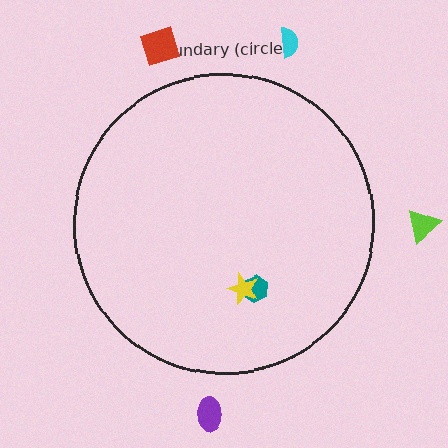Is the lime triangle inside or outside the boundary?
Outside.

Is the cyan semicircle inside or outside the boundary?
Outside.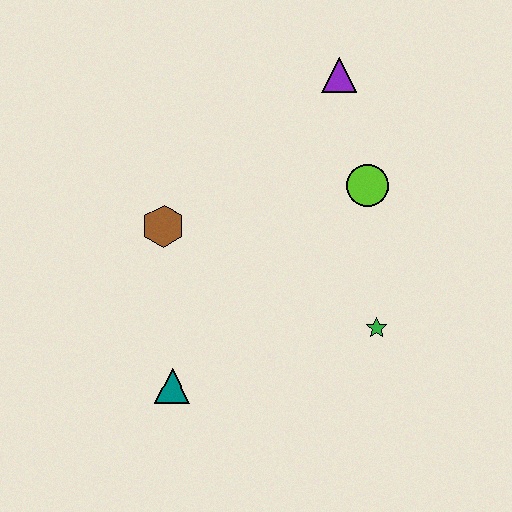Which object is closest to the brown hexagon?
The teal triangle is closest to the brown hexagon.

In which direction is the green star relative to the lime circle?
The green star is below the lime circle.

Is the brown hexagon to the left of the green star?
Yes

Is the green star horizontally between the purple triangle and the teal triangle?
No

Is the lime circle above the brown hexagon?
Yes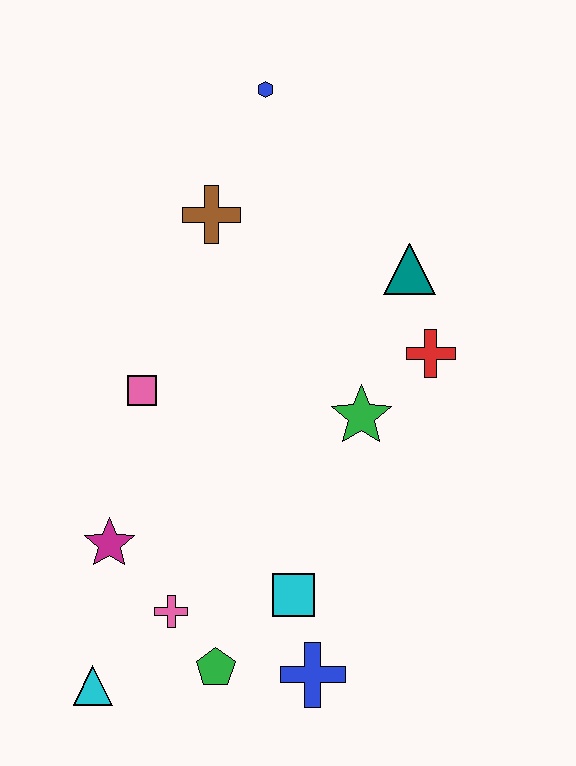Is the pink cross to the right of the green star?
No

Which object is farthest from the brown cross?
The cyan triangle is farthest from the brown cross.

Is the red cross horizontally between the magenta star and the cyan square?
No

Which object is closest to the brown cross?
The blue hexagon is closest to the brown cross.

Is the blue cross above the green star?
No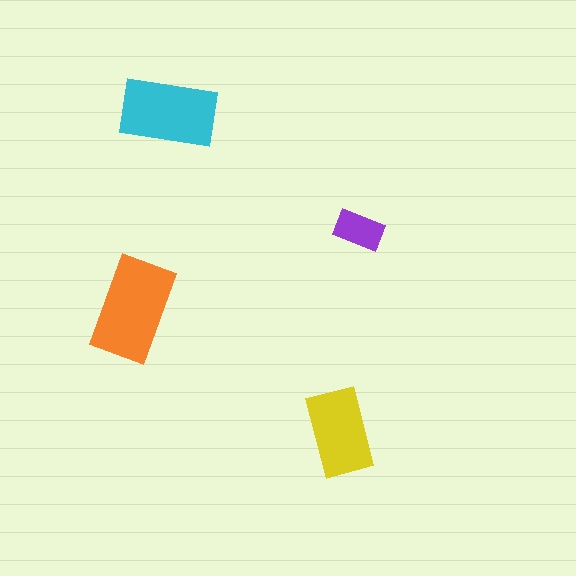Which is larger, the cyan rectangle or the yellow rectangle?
The cyan one.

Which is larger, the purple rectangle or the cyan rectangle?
The cyan one.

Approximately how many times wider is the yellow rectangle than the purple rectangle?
About 1.5 times wider.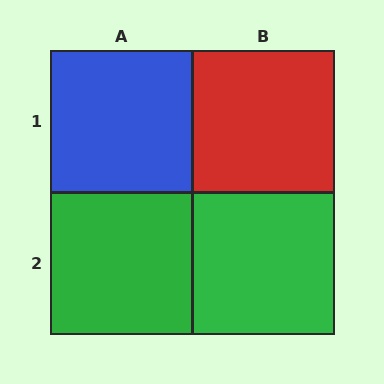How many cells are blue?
1 cell is blue.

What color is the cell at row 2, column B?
Green.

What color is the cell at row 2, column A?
Green.